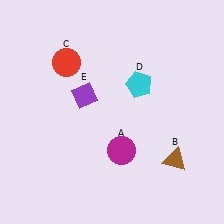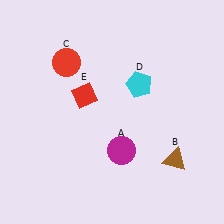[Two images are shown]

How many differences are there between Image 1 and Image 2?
There is 1 difference between the two images.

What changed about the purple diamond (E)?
In Image 1, E is purple. In Image 2, it changed to red.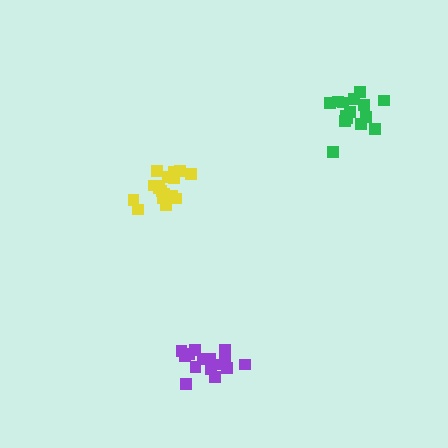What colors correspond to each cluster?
The clusters are colored: green, yellow, purple.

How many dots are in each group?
Group 1: 16 dots, Group 2: 17 dots, Group 3: 15 dots (48 total).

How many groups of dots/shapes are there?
There are 3 groups.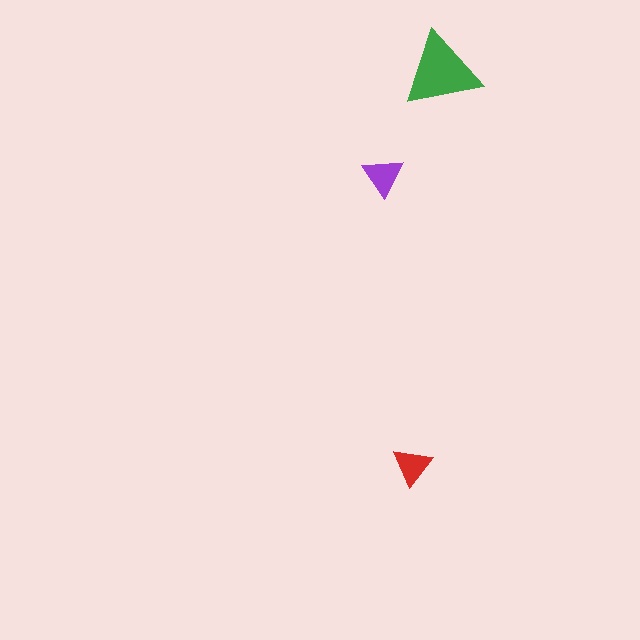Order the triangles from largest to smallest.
the green one, the purple one, the red one.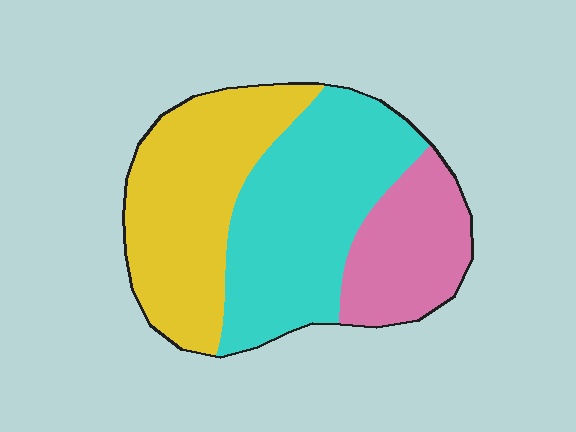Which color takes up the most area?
Cyan, at roughly 40%.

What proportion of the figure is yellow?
Yellow takes up about three eighths (3/8) of the figure.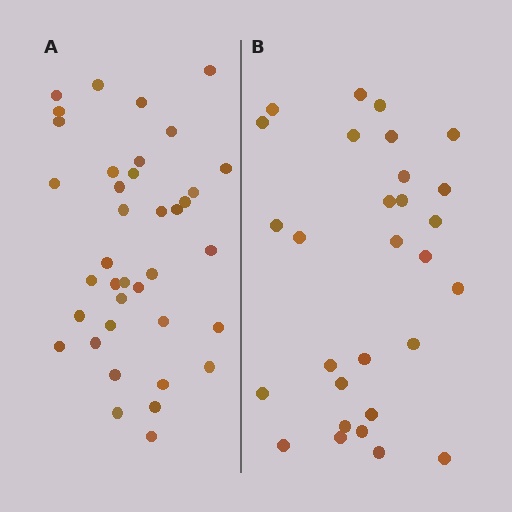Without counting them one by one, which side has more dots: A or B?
Region A (the left region) has more dots.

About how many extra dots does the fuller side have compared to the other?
Region A has roughly 8 or so more dots than region B.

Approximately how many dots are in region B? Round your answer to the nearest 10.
About 30 dots. (The exact count is 29, which rounds to 30.)